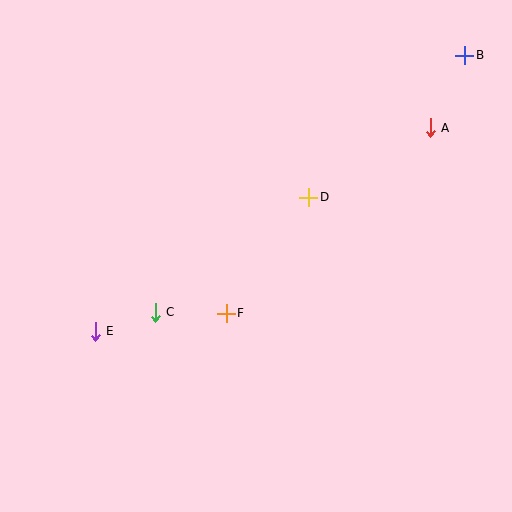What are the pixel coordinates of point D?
Point D is at (309, 197).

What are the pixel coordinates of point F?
Point F is at (226, 313).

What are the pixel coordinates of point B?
Point B is at (465, 55).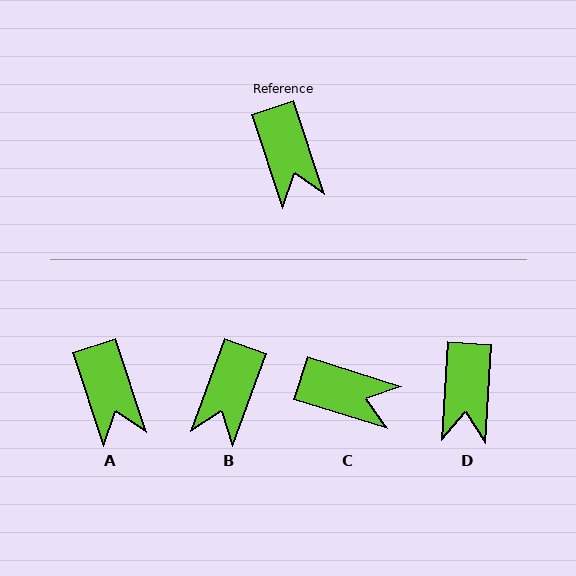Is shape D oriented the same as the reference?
No, it is off by about 22 degrees.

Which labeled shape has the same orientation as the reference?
A.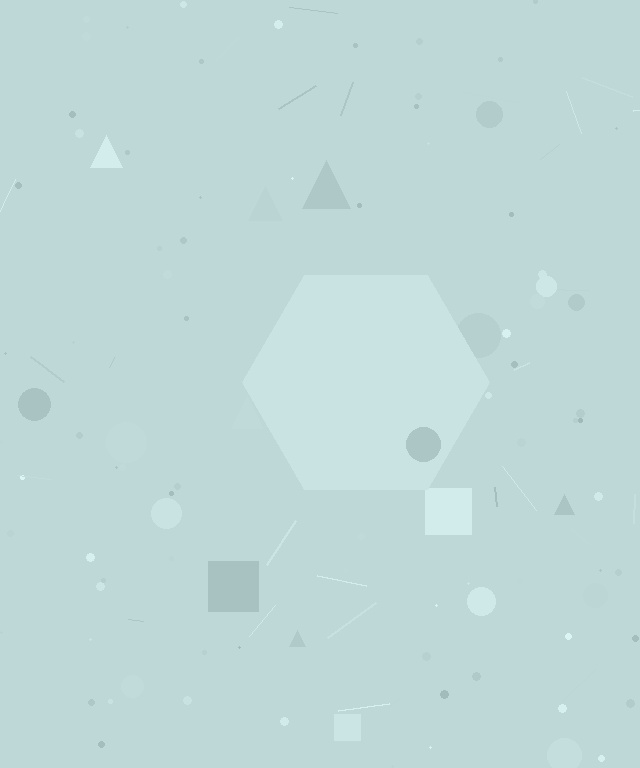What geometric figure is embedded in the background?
A hexagon is embedded in the background.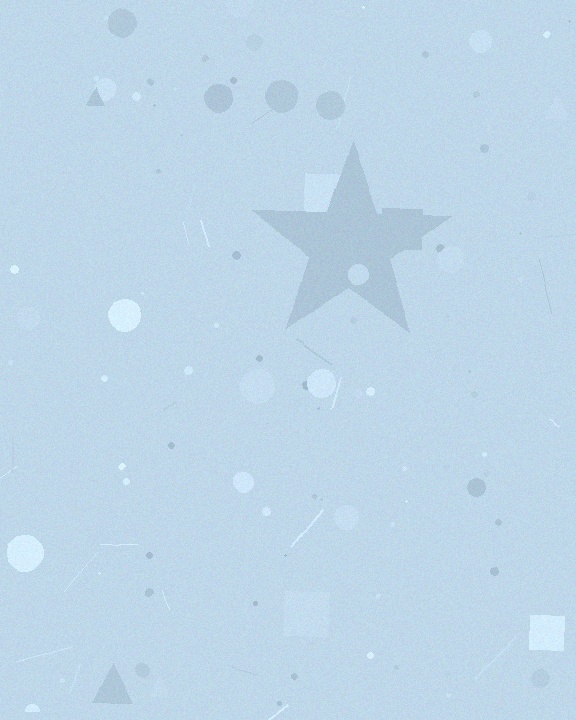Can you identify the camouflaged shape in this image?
The camouflaged shape is a star.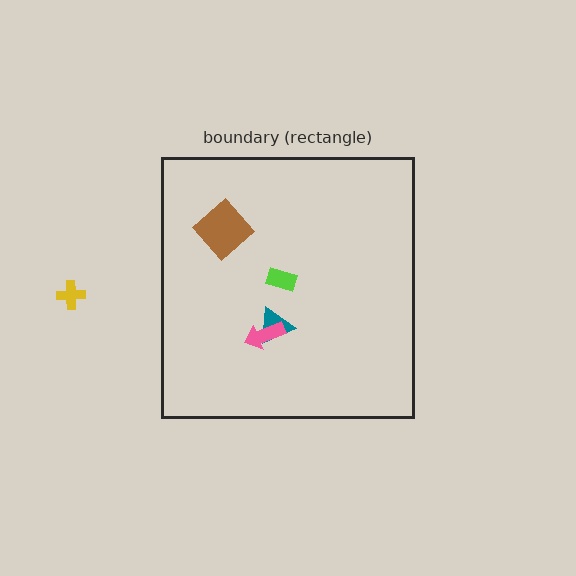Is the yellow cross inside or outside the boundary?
Outside.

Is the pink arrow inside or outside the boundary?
Inside.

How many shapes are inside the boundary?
4 inside, 1 outside.